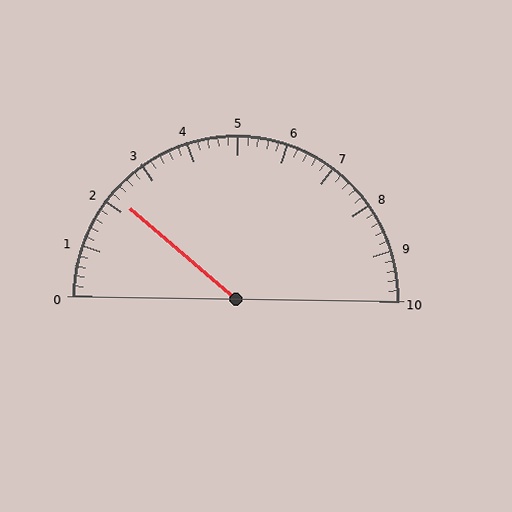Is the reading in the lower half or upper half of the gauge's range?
The reading is in the lower half of the range (0 to 10).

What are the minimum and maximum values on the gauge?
The gauge ranges from 0 to 10.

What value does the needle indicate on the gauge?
The needle indicates approximately 2.2.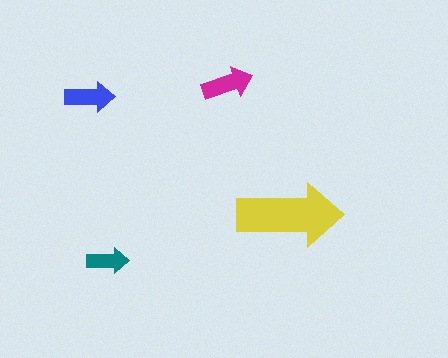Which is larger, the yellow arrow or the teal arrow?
The yellow one.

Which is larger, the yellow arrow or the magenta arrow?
The yellow one.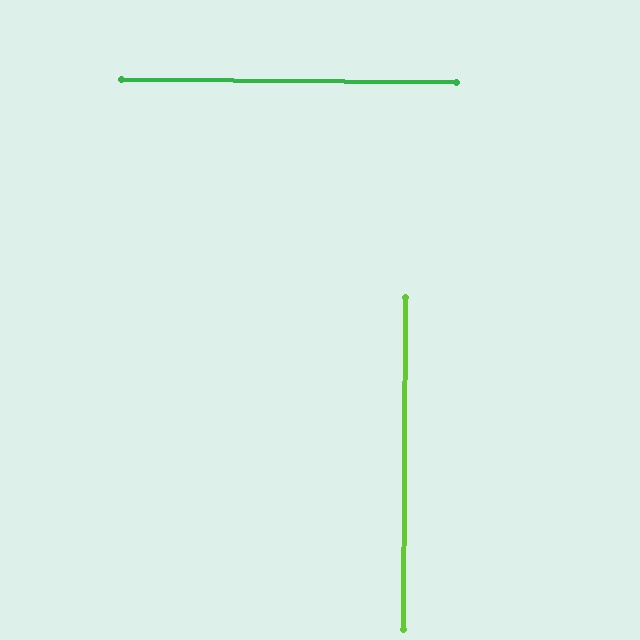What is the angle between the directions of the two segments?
Approximately 90 degrees.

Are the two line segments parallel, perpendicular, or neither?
Perpendicular — they meet at approximately 90°.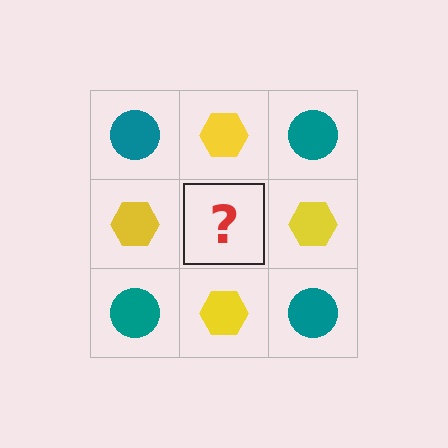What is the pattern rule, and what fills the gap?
The rule is that it alternates teal circle and yellow hexagon in a checkerboard pattern. The gap should be filled with a teal circle.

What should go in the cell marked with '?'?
The missing cell should contain a teal circle.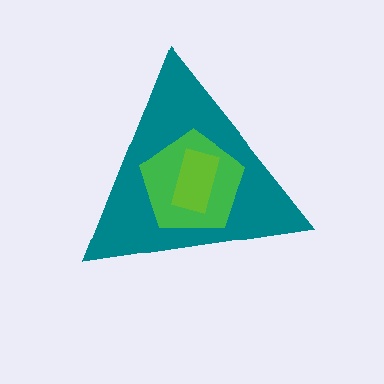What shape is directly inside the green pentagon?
The lime rectangle.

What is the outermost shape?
The teal triangle.